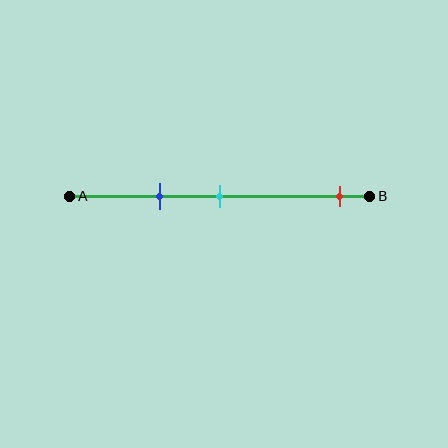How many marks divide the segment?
There are 3 marks dividing the segment.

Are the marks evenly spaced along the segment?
No, the marks are not evenly spaced.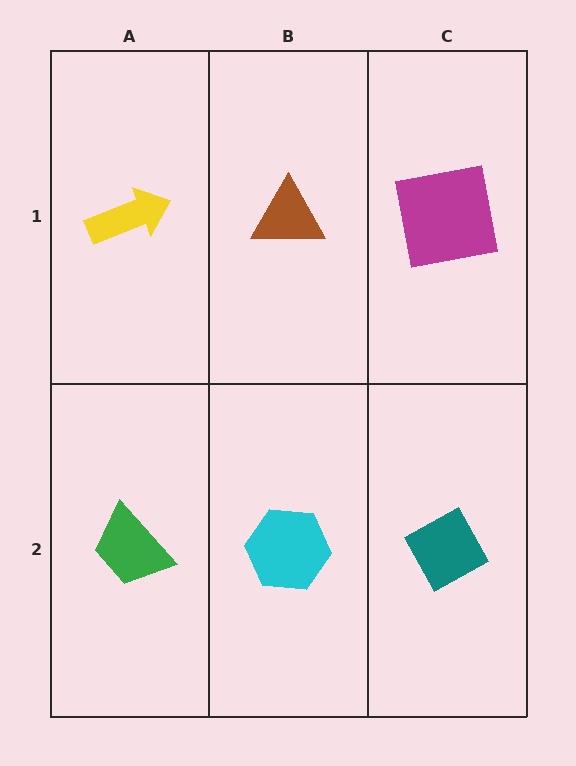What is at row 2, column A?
A green trapezoid.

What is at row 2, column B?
A cyan hexagon.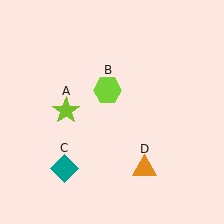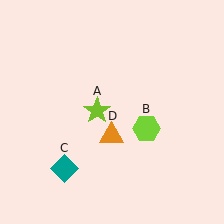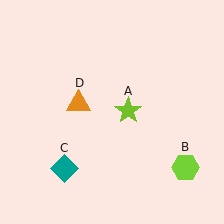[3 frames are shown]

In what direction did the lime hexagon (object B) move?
The lime hexagon (object B) moved down and to the right.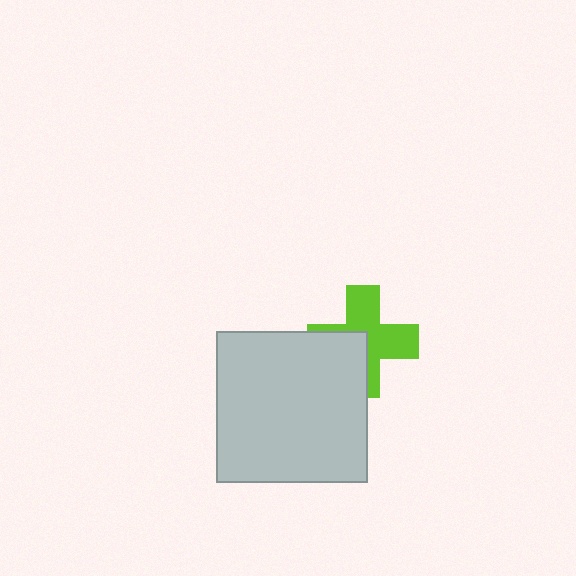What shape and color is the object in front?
The object in front is a light gray square.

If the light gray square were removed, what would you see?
You would see the complete lime cross.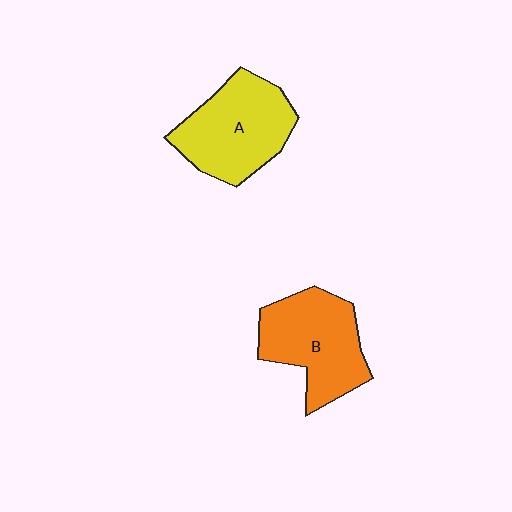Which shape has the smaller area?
Shape B (orange).